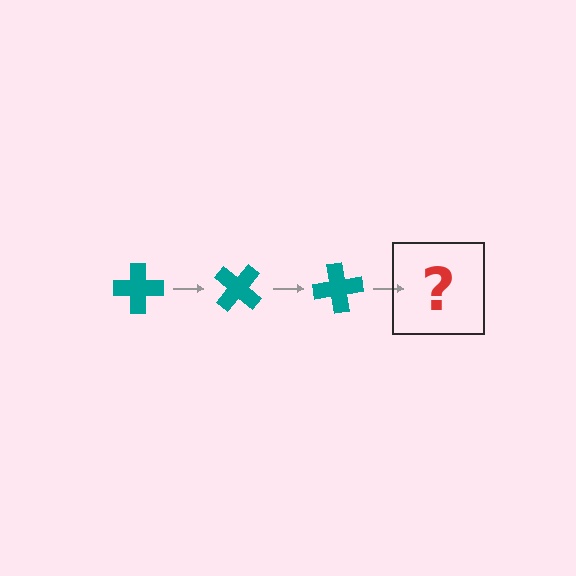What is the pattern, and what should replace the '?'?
The pattern is that the cross rotates 40 degrees each step. The '?' should be a teal cross rotated 120 degrees.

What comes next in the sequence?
The next element should be a teal cross rotated 120 degrees.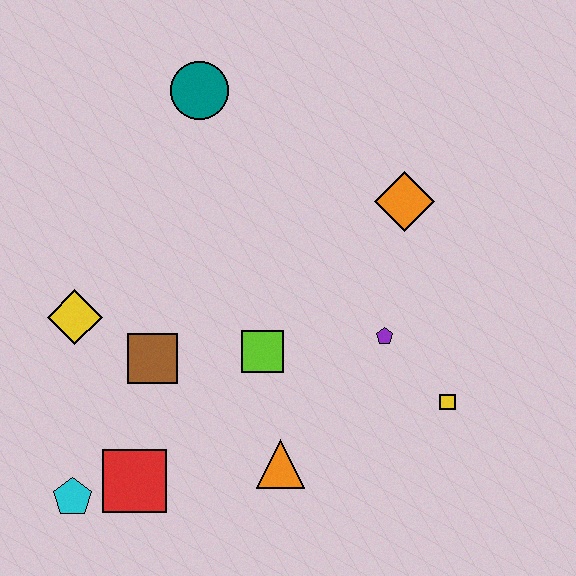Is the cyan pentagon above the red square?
No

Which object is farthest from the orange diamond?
The cyan pentagon is farthest from the orange diamond.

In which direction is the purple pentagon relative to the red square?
The purple pentagon is to the right of the red square.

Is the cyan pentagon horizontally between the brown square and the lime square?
No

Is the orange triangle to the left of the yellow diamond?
No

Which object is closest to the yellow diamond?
The brown square is closest to the yellow diamond.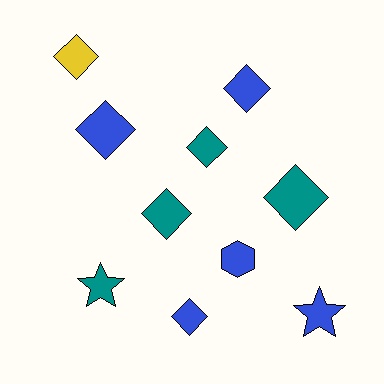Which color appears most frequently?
Blue, with 5 objects.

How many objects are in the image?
There are 10 objects.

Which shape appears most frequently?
Diamond, with 7 objects.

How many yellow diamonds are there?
There is 1 yellow diamond.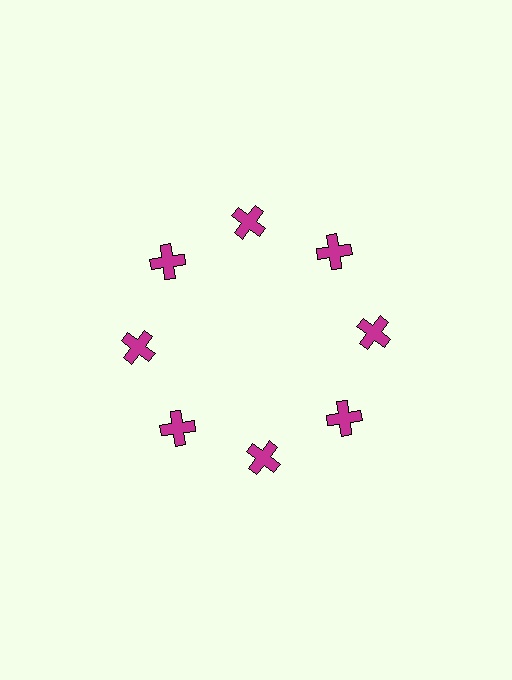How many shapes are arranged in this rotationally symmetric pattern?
There are 8 shapes, arranged in 8 groups of 1.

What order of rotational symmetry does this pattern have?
This pattern has 8-fold rotational symmetry.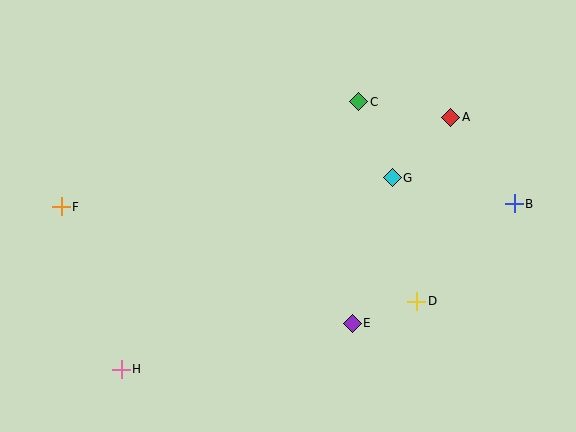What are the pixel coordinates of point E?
Point E is at (352, 323).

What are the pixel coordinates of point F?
Point F is at (61, 207).